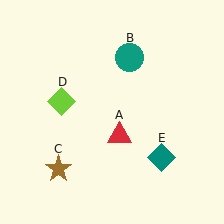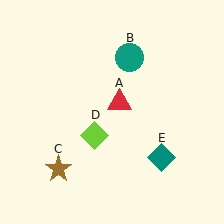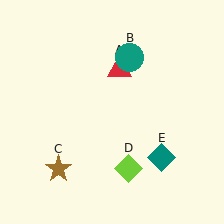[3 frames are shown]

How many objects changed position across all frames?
2 objects changed position: red triangle (object A), lime diamond (object D).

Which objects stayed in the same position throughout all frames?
Teal circle (object B) and brown star (object C) and teal diamond (object E) remained stationary.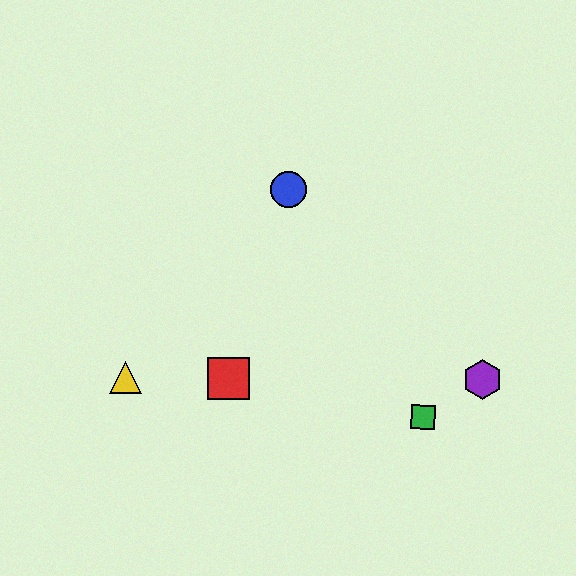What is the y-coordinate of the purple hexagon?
The purple hexagon is at y≈379.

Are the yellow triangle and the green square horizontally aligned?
No, the yellow triangle is at y≈378 and the green square is at y≈417.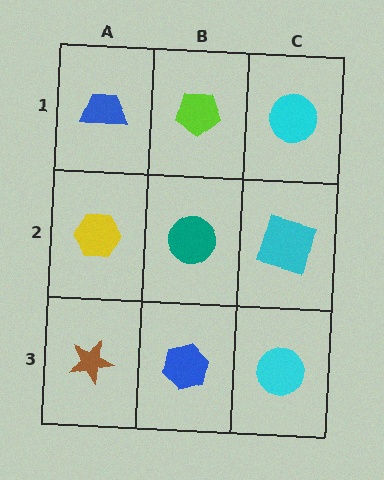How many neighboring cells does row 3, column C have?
2.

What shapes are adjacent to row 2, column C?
A cyan circle (row 1, column C), a cyan circle (row 3, column C), a teal circle (row 2, column B).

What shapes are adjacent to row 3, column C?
A cyan square (row 2, column C), a blue hexagon (row 3, column B).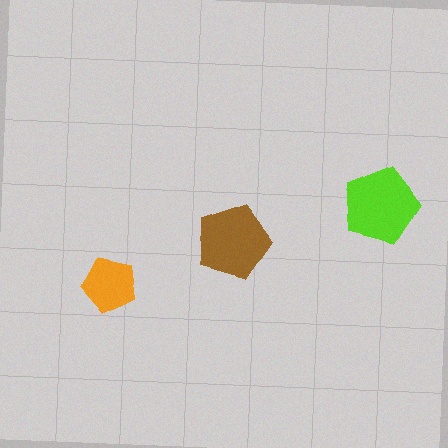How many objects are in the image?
There are 3 objects in the image.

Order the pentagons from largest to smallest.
the lime one, the brown one, the orange one.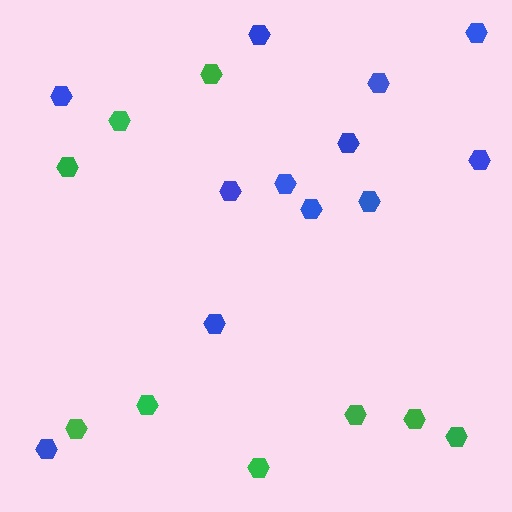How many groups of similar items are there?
There are 2 groups: one group of blue hexagons (12) and one group of green hexagons (9).